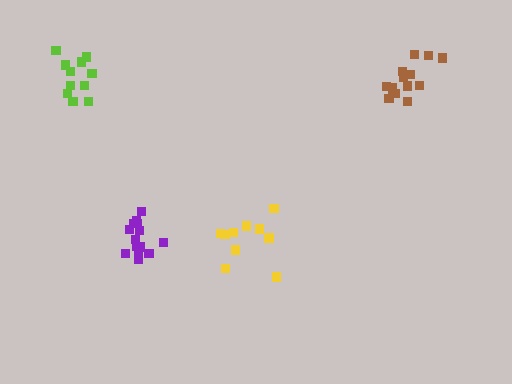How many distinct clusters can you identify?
There are 4 distinct clusters.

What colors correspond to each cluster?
The clusters are colored: purple, yellow, lime, brown.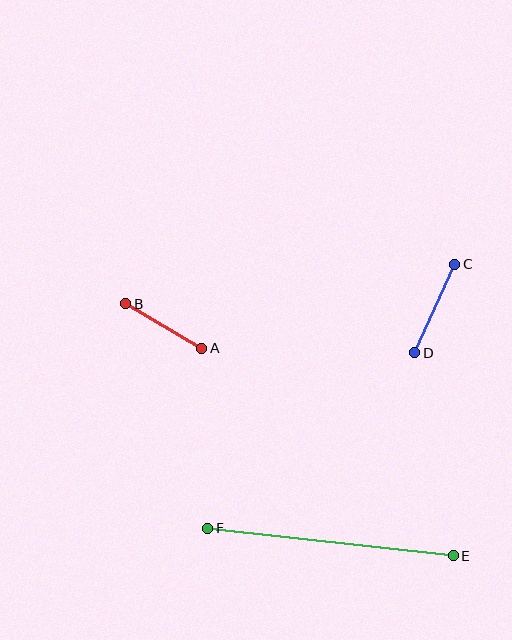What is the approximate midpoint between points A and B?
The midpoint is at approximately (164, 326) pixels.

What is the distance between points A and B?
The distance is approximately 88 pixels.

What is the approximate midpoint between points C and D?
The midpoint is at approximately (435, 309) pixels.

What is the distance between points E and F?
The distance is approximately 247 pixels.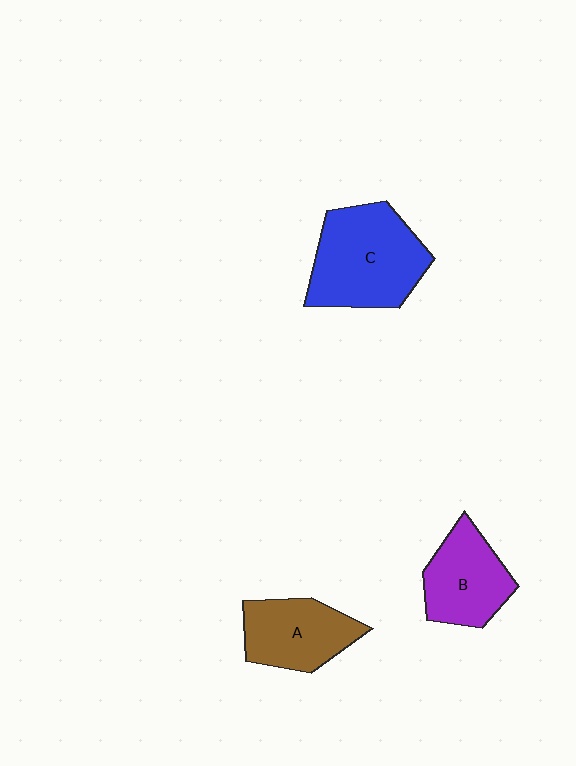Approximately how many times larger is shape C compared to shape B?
Approximately 1.5 times.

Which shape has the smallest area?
Shape B (purple).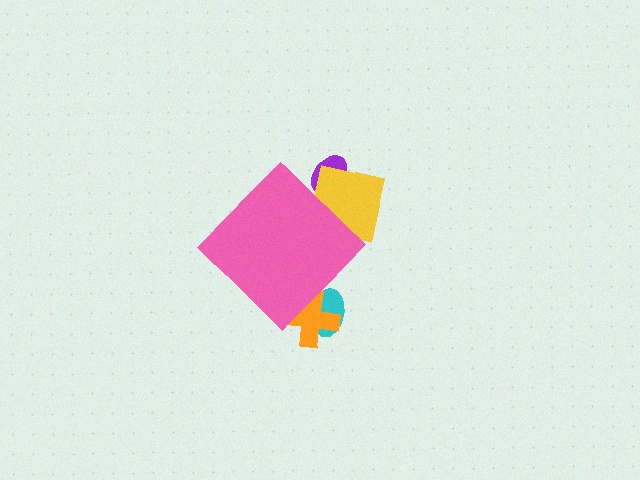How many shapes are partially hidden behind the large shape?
4 shapes are partially hidden.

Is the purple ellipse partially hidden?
Yes, the purple ellipse is partially hidden behind the pink diamond.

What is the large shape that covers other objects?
A pink diamond.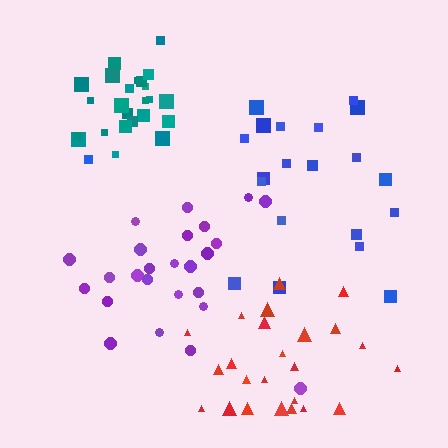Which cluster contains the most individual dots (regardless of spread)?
Purple (25).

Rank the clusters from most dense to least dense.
teal, purple, red, blue.